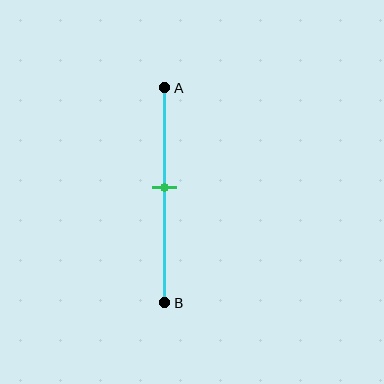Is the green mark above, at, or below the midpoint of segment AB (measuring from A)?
The green mark is above the midpoint of segment AB.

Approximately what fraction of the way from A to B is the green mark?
The green mark is approximately 45% of the way from A to B.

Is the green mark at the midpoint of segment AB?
No, the mark is at about 45% from A, not at the 50% midpoint.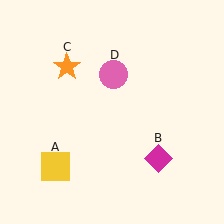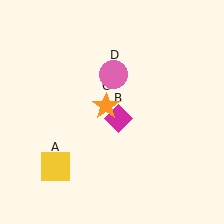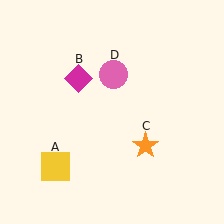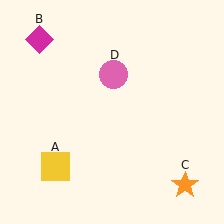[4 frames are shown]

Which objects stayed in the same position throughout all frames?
Yellow square (object A) and pink circle (object D) remained stationary.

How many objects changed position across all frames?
2 objects changed position: magenta diamond (object B), orange star (object C).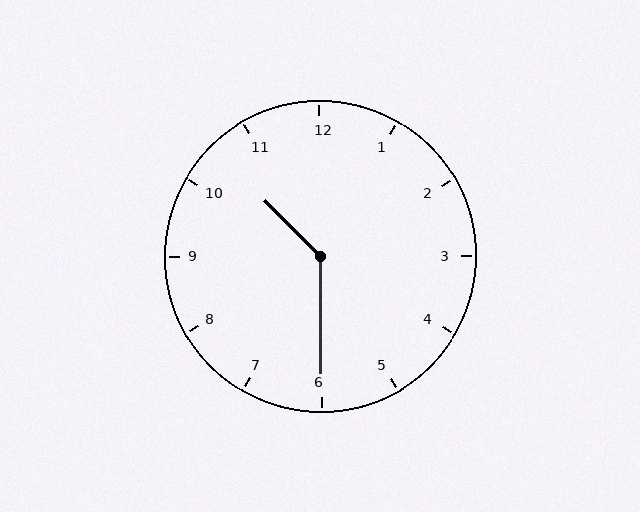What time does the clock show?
10:30.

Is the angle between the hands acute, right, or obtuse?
It is obtuse.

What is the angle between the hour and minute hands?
Approximately 135 degrees.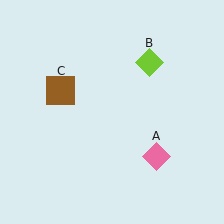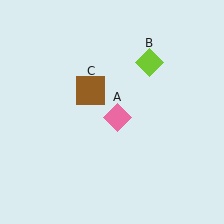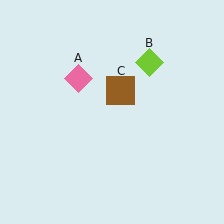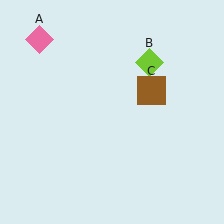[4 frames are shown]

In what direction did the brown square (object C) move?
The brown square (object C) moved right.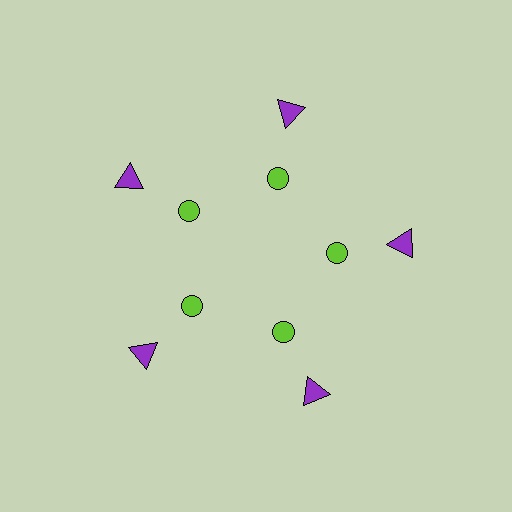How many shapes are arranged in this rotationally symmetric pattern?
There are 10 shapes, arranged in 5 groups of 2.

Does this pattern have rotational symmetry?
Yes, this pattern has 5-fold rotational symmetry. It looks the same after rotating 72 degrees around the center.